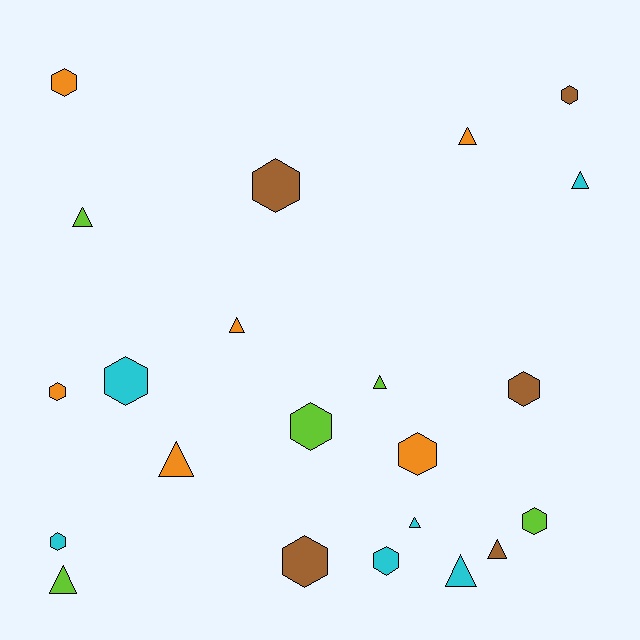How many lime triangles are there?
There are 3 lime triangles.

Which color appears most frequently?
Cyan, with 6 objects.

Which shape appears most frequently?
Hexagon, with 12 objects.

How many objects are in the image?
There are 22 objects.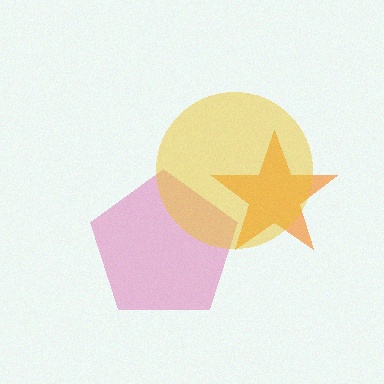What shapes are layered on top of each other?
The layered shapes are: an orange star, a pink pentagon, a yellow circle.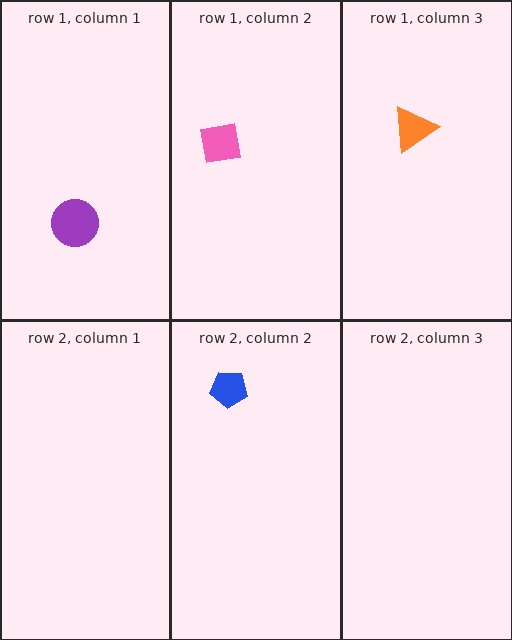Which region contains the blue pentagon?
The row 2, column 2 region.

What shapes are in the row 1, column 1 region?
The purple circle.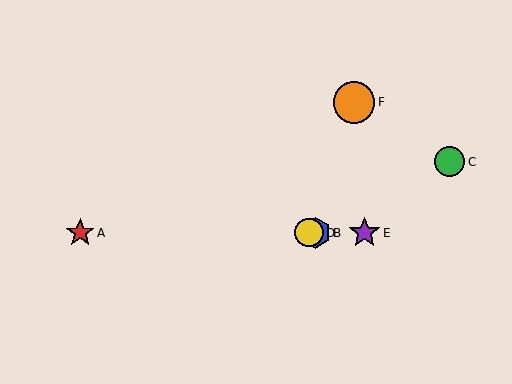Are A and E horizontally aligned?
Yes, both are at y≈233.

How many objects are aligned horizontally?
4 objects (A, B, D, E) are aligned horizontally.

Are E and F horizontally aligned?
No, E is at y≈233 and F is at y≈102.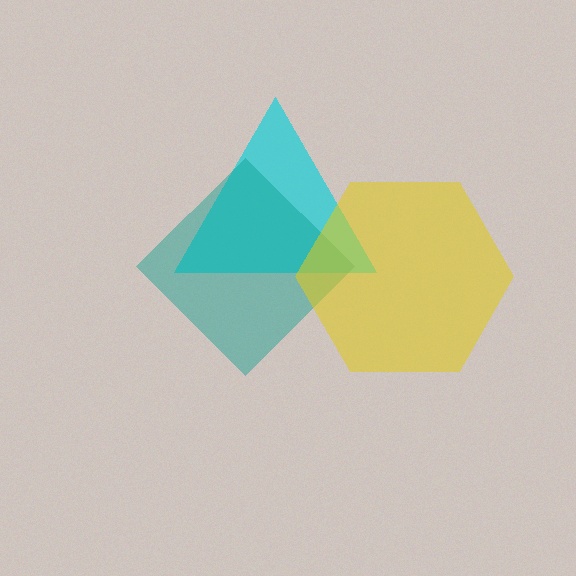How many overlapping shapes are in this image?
There are 3 overlapping shapes in the image.